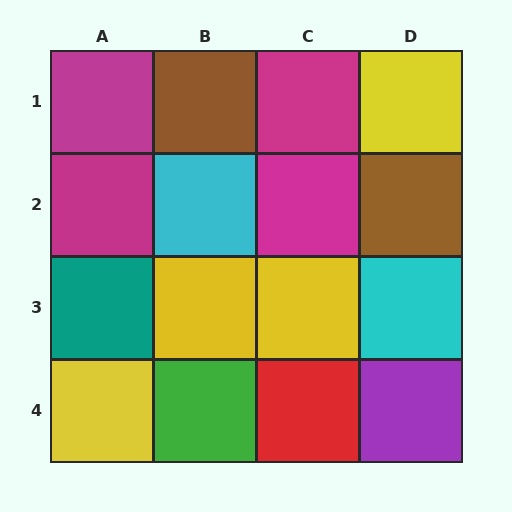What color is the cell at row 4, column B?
Green.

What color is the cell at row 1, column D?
Yellow.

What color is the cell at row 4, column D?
Purple.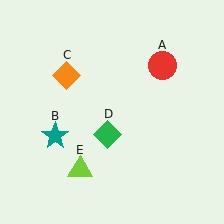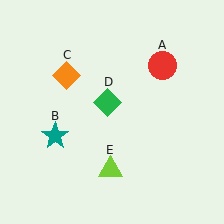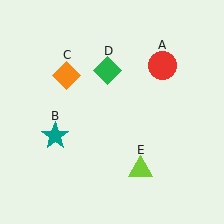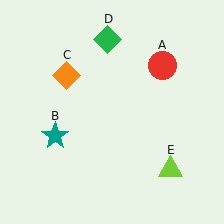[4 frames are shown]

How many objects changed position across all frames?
2 objects changed position: green diamond (object D), lime triangle (object E).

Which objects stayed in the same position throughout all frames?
Red circle (object A) and teal star (object B) and orange diamond (object C) remained stationary.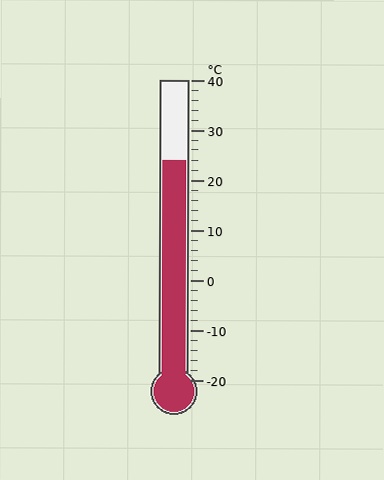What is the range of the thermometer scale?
The thermometer scale ranges from -20°C to 40°C.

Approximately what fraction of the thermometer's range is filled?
The thermometer is filled to approximately 75% of its range.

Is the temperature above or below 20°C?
The temperature is above 20°C.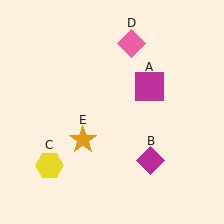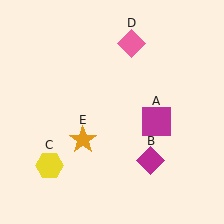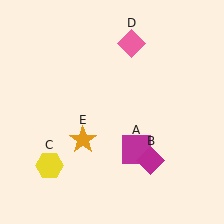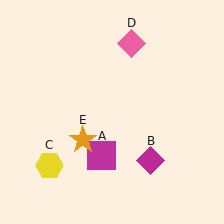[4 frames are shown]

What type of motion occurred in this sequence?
The magenta square (object A) rotated clockwise around the center of the scene.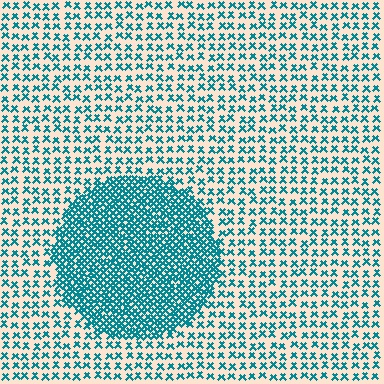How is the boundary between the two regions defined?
The boundary is defined by a change in element density (approximately 2.7x ratio). All elements are the same color, size, and shape.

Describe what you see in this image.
The image contains small teal elements arranged at two different densities. A circle-shaped region is visible where the elements are more densely packed than the surrounding area.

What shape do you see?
I see a circle.